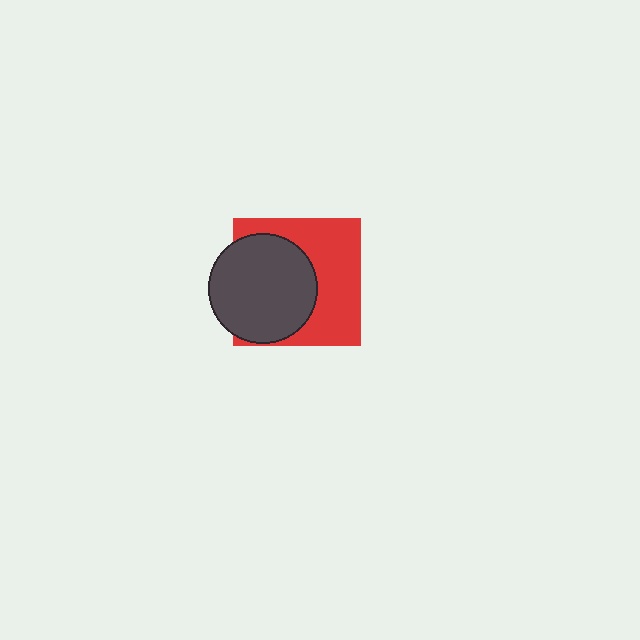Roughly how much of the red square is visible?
About half of it is visible (roughly 52%).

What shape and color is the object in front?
The object in front is a dark gray circle.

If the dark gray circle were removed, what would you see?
You would see the complete red square.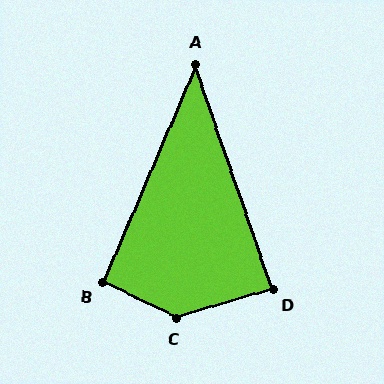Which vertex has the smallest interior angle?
A, at approximately 42 degrees.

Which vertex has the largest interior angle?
C, at approximately 138 degrees.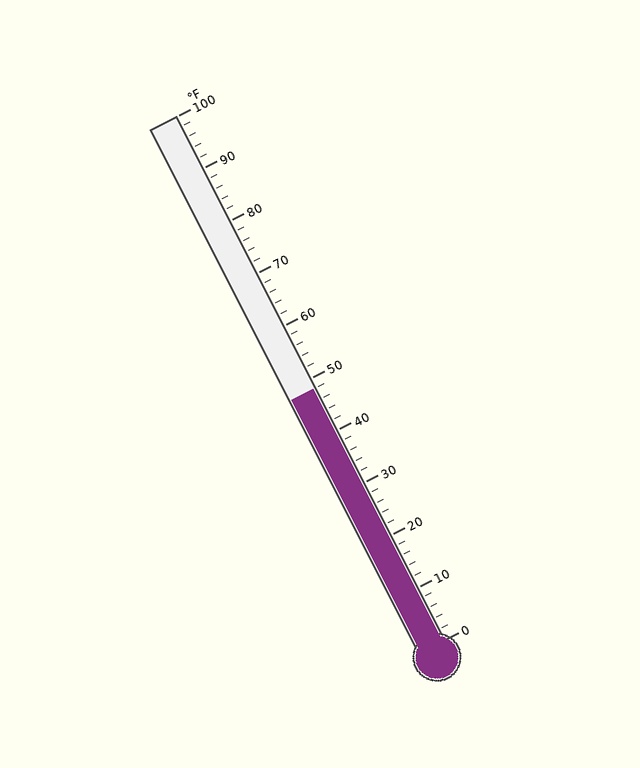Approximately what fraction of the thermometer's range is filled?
The thermometer is filled to approximately 50% of its range.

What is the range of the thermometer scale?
The thermometer scale ranges from 0°F to 100°F.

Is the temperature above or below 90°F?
The temperature is below 90°F.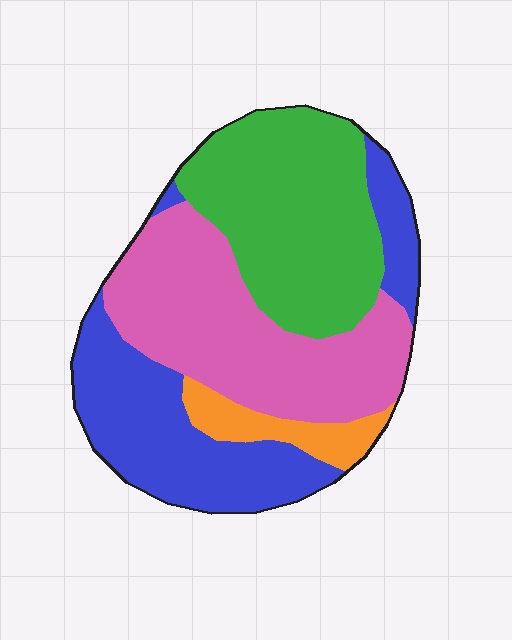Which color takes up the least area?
Orange, at roughly 5%.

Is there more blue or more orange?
Blue.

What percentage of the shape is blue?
Blue covers about 30% of the shape.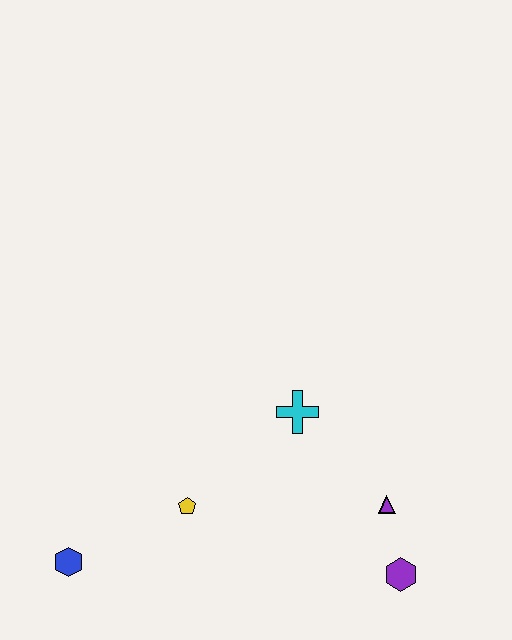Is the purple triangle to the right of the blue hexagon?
Yes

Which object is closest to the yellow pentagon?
The blue hexagon is closest to the yellow pentagon.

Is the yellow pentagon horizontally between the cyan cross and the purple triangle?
No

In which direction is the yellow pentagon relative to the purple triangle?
The yellow pentagon is to the left of the purple triangle.